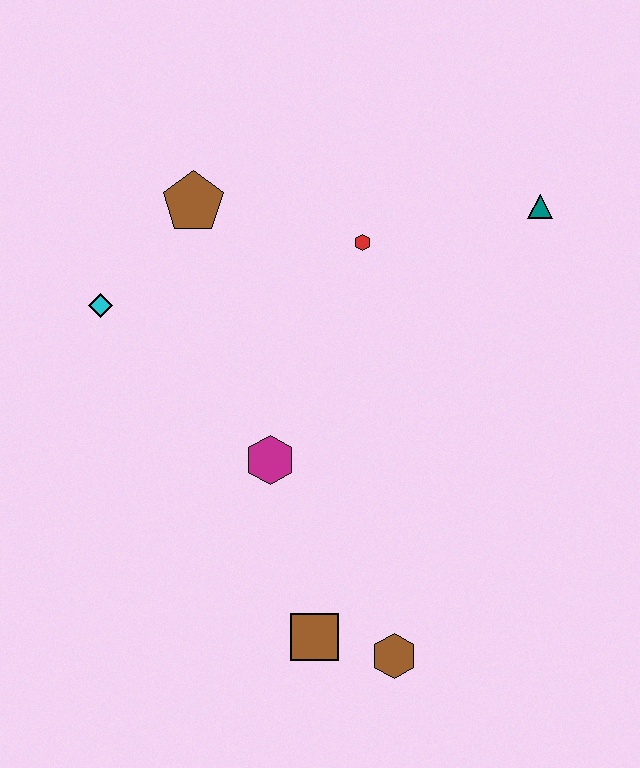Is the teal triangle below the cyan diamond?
No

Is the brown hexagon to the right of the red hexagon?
Yes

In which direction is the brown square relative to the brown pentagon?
The brown square is below the brown pentagon.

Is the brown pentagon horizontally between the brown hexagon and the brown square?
No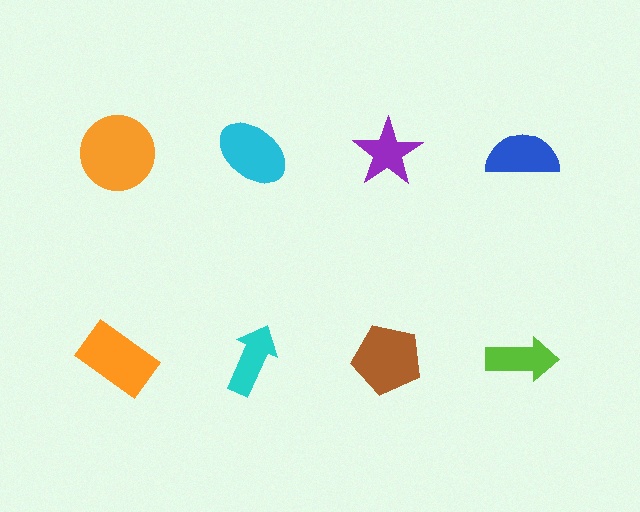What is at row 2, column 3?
A brown pentagon.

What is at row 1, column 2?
A cyan ellipse.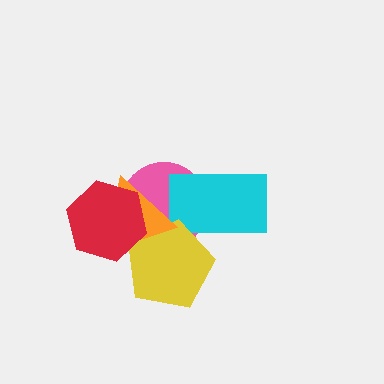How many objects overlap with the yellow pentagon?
4 objects overlap with the yellow pentagon.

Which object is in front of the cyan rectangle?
The yellow pentagon is in front of the cyan rectangle.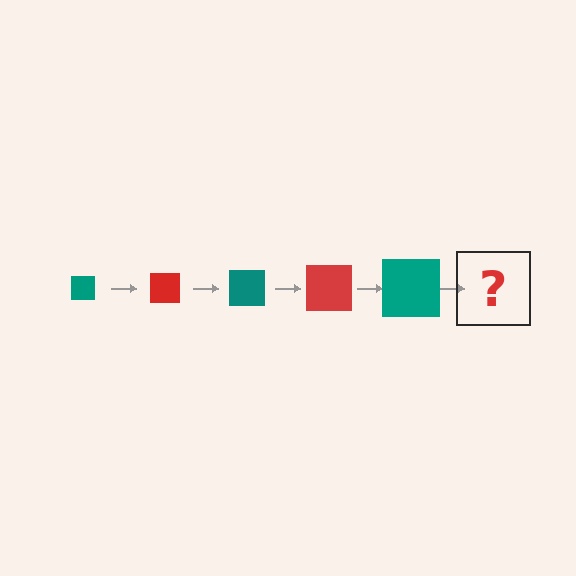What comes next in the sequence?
The next element should be a red square, larger than the previous one.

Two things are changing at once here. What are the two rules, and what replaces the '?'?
The two rules are that the square grows larger each step and the color cycles through teal and red. The '?' should be a red square, larger than the previous one.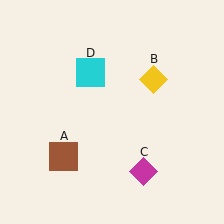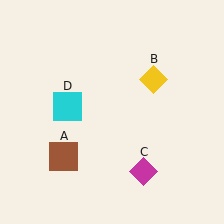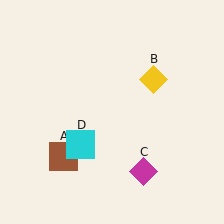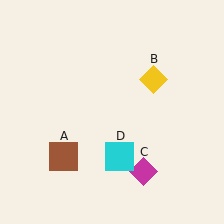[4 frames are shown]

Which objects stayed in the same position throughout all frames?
Brown square (object A) and yellow diamond (object B) and magenta diamond (object C) remained stationary.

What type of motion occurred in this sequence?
The cyan square (object D) rotated counterclockwise around the center of the scene.